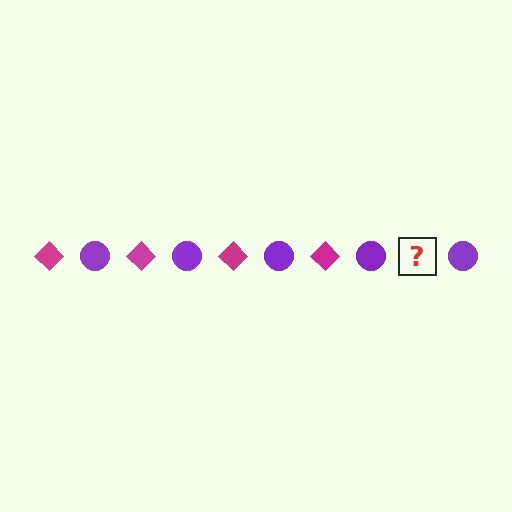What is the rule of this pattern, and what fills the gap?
The rule is that the pattern alternates between magenta diamond and purple circle. The gap should be filled with a magenta diamond.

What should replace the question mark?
The question mark should be replaced with a magenta diamond.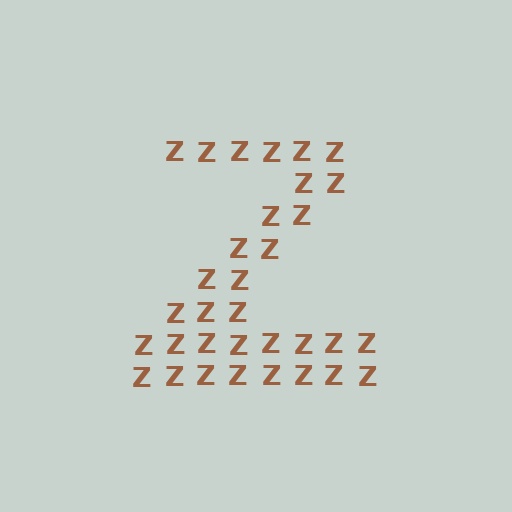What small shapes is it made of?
It is made of small letter Z's.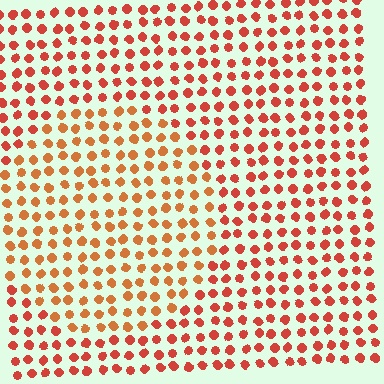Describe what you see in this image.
The image is filled with small red elements in a uniform arrangement. A circle-shaped region is visible where the elements are tinted to a slightly different hue, forming a subtle color boundary.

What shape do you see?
I see a circle.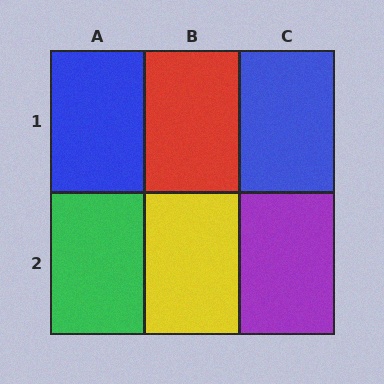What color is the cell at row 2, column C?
Purple.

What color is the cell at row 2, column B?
Yellow.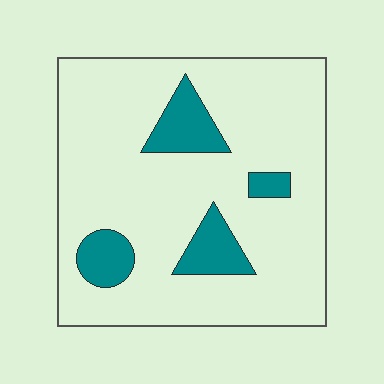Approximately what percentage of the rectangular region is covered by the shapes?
Approximately 15%.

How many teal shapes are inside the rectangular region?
4.